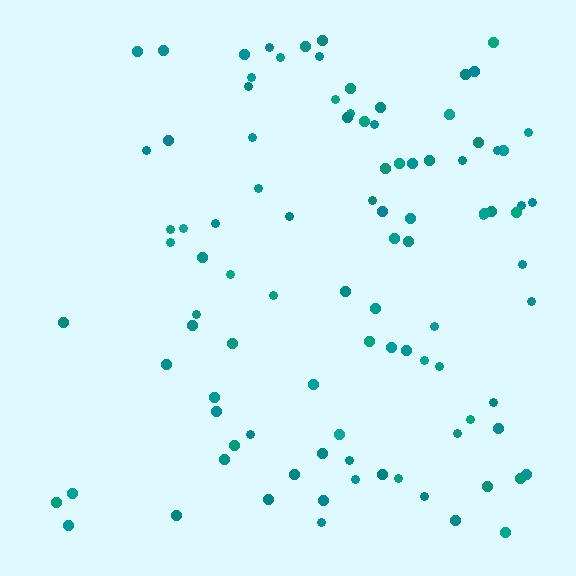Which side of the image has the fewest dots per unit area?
The left.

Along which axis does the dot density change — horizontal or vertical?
Horizontal.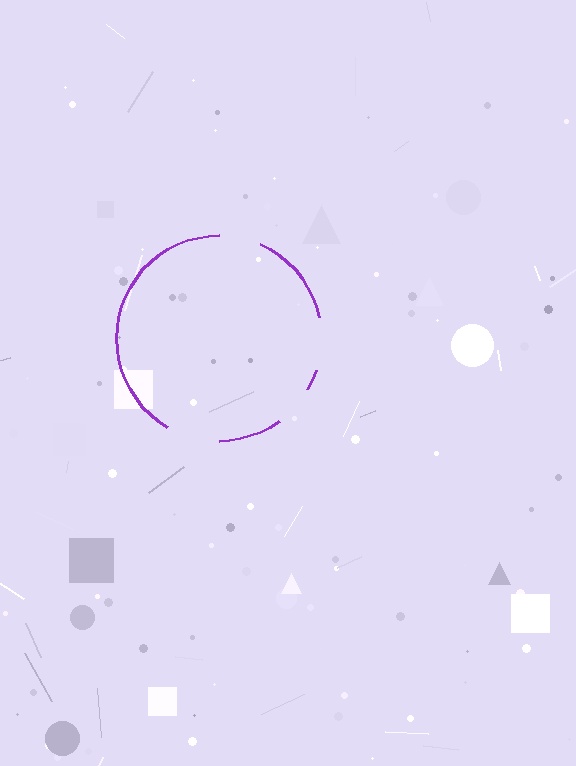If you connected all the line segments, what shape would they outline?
They would outline a circle.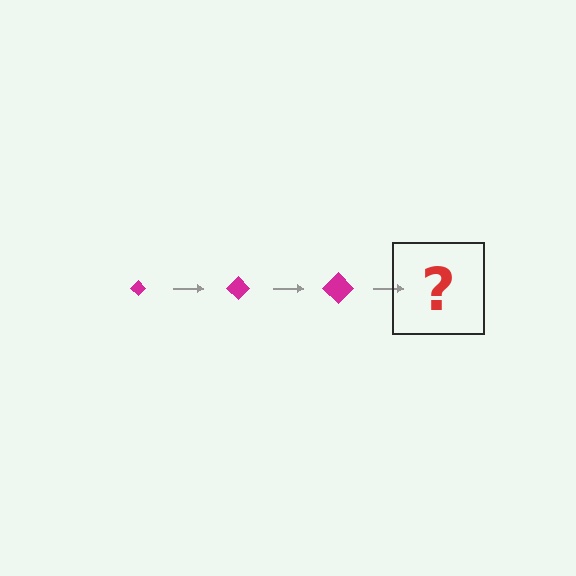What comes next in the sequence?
The next element should be a magenta diamond, larger than the previous one.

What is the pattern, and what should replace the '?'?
The pattern is that the diamond gets progressively larger each step. The '?' should be a magenta diamond, larger than the previous one.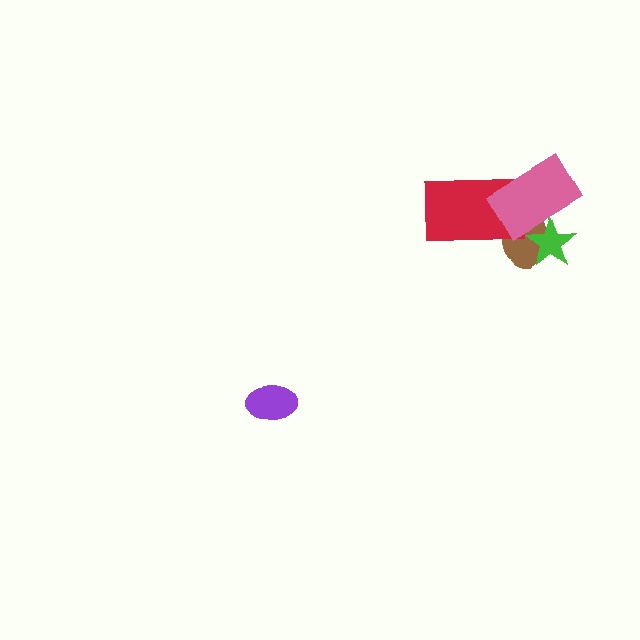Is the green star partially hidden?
Yes, it is partially covered by another shape.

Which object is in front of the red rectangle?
The pink rectangle is in front of the red rectangle.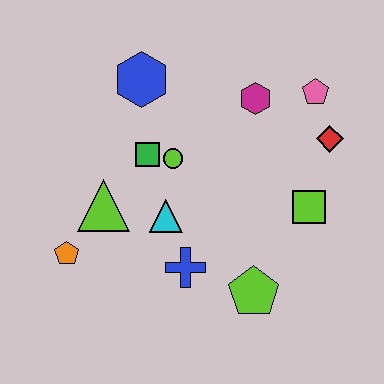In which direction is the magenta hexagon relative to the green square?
The magenta hexagon is to the right of the green square.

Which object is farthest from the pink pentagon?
The orange pentagon is farthest from the pink pentagon.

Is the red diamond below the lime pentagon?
No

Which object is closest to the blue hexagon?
The green square is closest to the blue hexagon.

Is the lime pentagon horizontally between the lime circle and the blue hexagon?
No